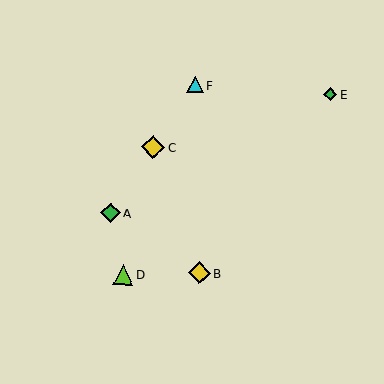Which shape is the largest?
The yellow diamond (labeled C) is the largest.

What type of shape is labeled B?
Shape B is a yellow diamond.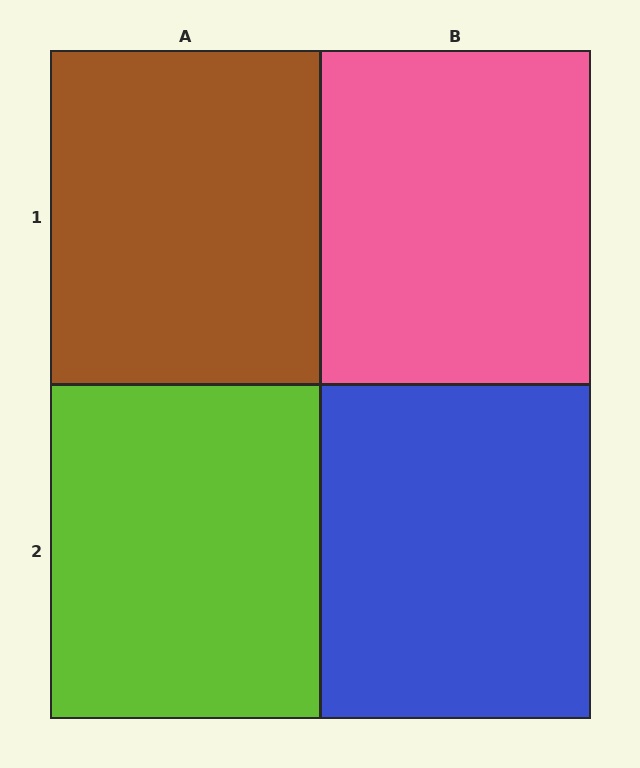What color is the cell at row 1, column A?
Brown.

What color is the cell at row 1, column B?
Pink.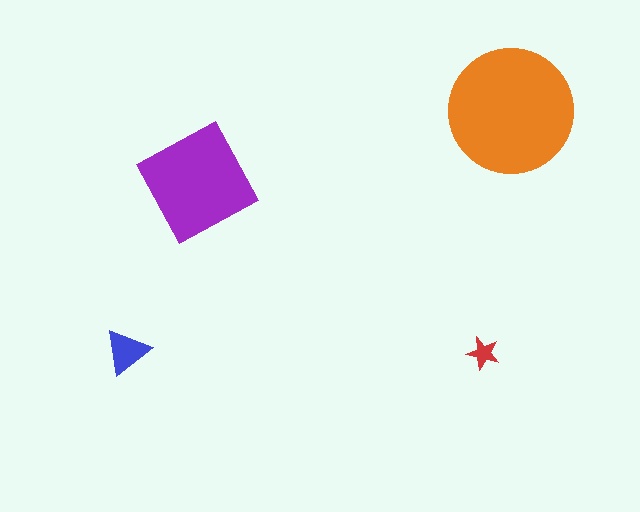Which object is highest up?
The orange circle is topmost.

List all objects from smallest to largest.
The red star, the blue triangle, the purple diamond, the orange circle.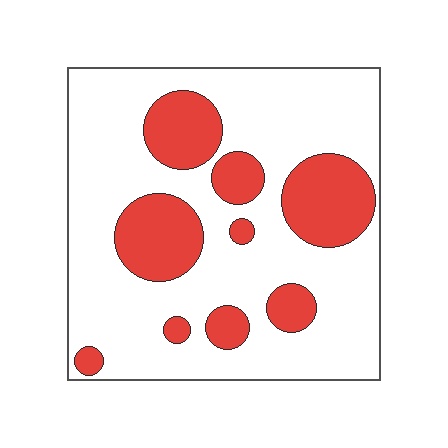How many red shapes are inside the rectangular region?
9.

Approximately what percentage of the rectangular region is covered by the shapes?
Approximately 25%.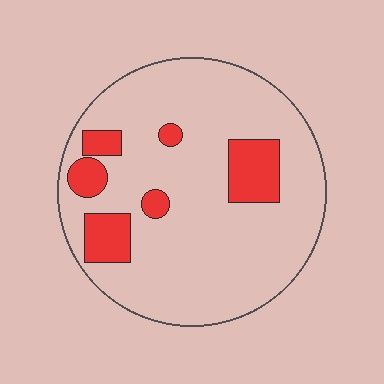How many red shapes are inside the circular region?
6.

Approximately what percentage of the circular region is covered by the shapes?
Approximately 15%.